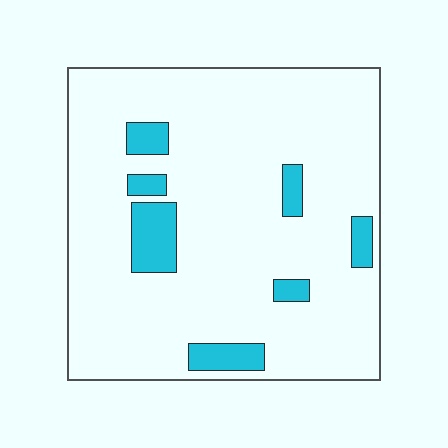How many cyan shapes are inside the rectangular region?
7.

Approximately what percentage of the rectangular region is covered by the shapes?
Approximately 10%.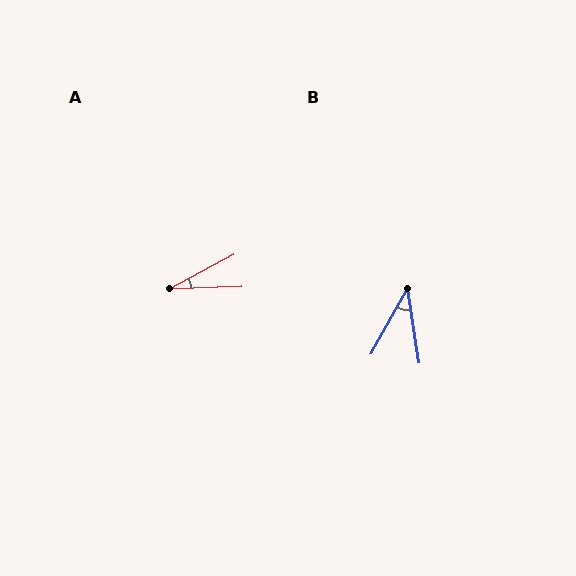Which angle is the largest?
B, at approximately 38 degrees.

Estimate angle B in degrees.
Approximately 38 degrees.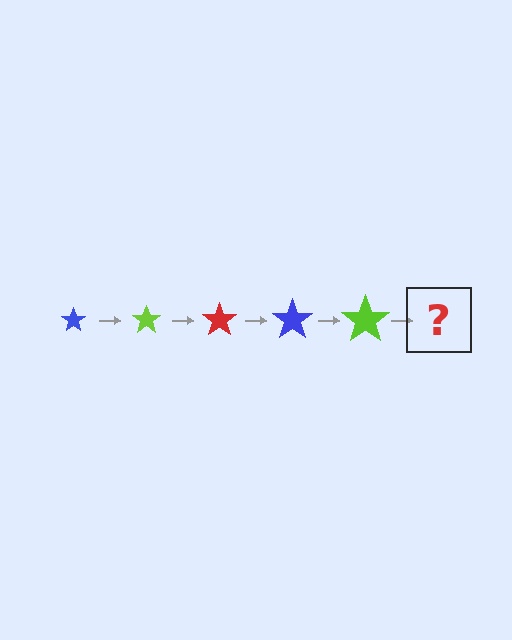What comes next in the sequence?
The next element should be a red star, larger than the previous one.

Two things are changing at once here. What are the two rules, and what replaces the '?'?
The two rules are that the star grows larger each step and the color cycles through blue, lime, and red. The '?' should be a red star, larger than the previous one.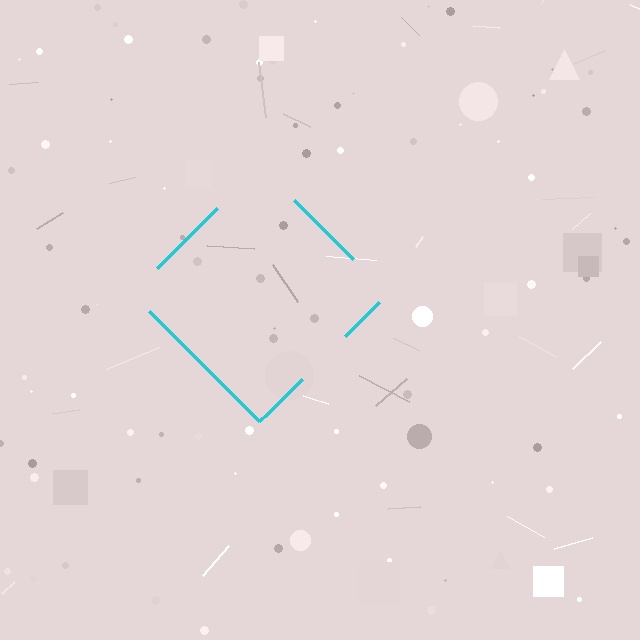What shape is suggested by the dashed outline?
The dashed outline suggests a diamond.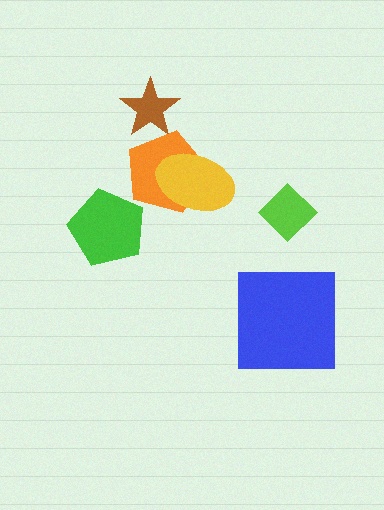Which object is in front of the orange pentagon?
The yellow ellipse is in front of the orange pentagon.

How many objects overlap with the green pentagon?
0 objects overlap with the green pentagon.